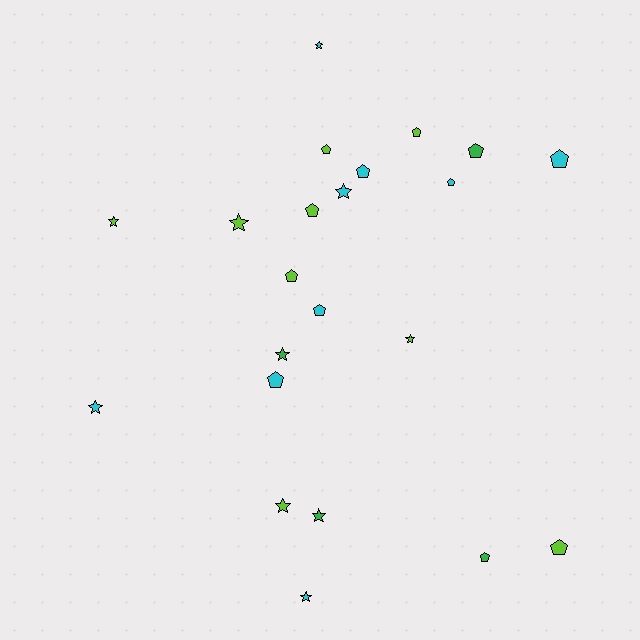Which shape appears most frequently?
Pentagon, with 12 objects.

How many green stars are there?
There are 2 green stars.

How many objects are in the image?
There are 22 objects.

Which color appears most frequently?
Cyan, with 9 objects.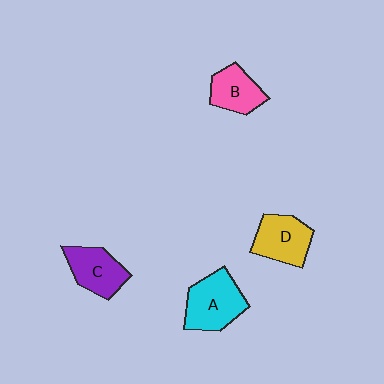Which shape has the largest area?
Shape A (cyan).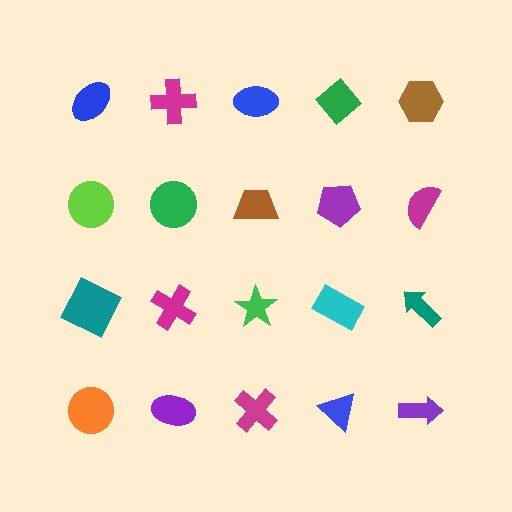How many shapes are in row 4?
5 shapes.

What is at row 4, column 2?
A purple ellipse.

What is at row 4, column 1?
An orange circle.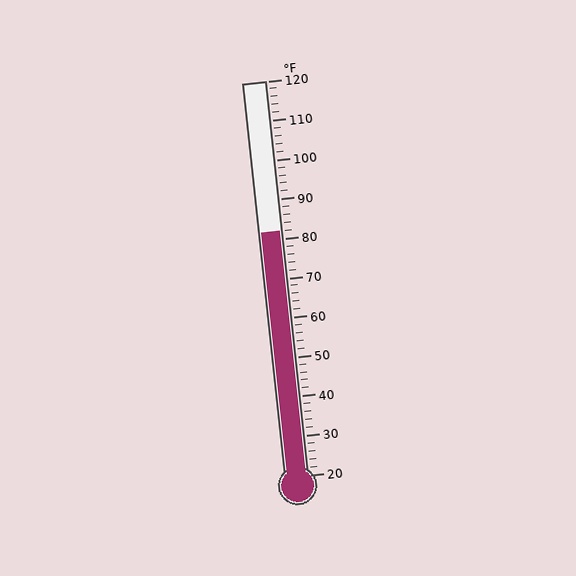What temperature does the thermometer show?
The thermometer shows approximately 82°F.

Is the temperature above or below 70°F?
The temperature is above 70°F.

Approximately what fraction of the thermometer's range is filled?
The thermometer is filled to approximately 60% of its range.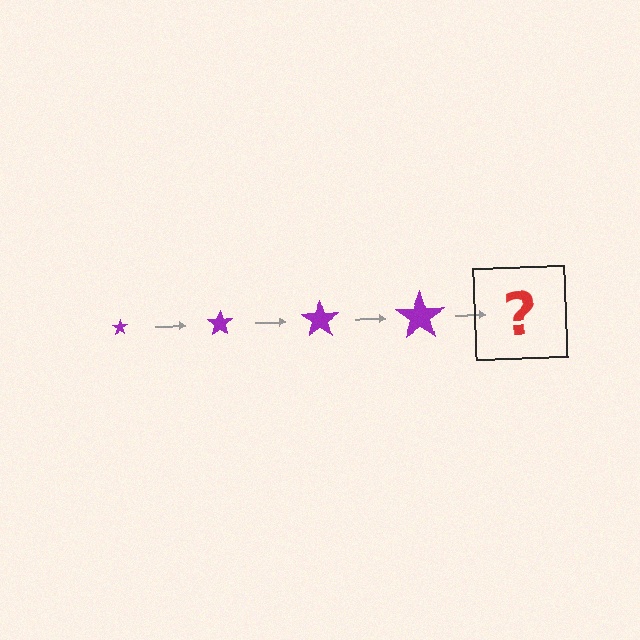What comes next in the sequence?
The next element should be a purple star, larger than the previous one.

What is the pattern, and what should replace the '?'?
The pattern is that the star gets progressively larger each step. The '?' should be a purple star, larger than the previous one.